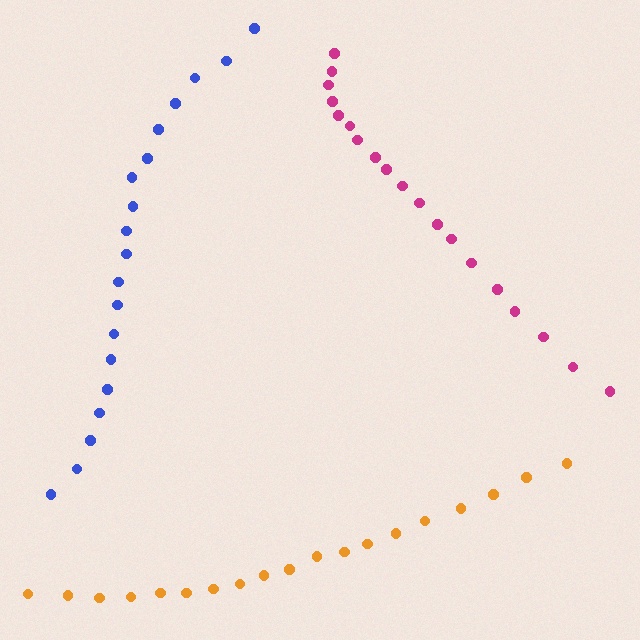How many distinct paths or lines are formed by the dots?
There are 3 distinct paths.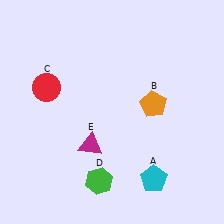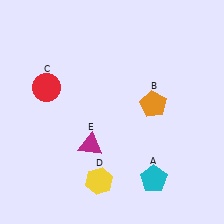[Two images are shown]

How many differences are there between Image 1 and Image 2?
There is 1 difference between the two images.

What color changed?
The hexagon (D) changed from green in Image 1 to yellow in Image 2.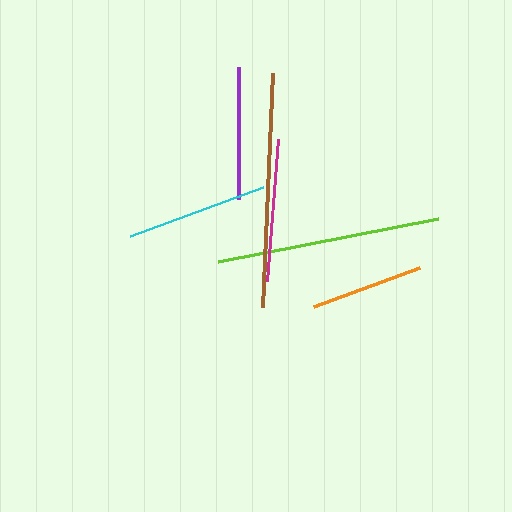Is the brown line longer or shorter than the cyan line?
The brown line is longer than the cyan line.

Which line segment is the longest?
The brown line is the longest at approximately 235 pixels.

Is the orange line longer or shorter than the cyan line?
The cyan line is longer than the orange line.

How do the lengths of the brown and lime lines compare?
The brown and lime lines are approximately the same length.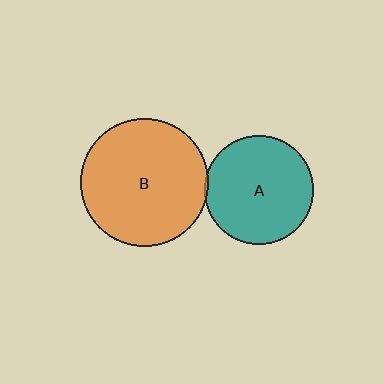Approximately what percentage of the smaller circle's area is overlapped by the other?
Approximately 5%.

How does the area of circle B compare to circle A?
Approximately 1.4 times.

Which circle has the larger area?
Circle B (orange).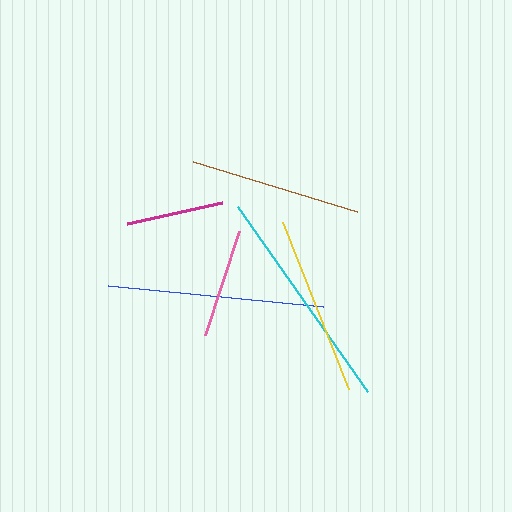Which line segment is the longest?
The cyan line is the longest at approximately 226 pixels.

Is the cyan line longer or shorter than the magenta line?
The cyan line is longer than the magenta line.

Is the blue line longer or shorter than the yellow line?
The blue line is longer than the yellow line.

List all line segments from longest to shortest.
From longest to shortest: cyan, blue, yellow, brown, pink, magenta.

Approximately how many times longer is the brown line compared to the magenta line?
The brown line is approximately 1.8 times the length of the magenta line.